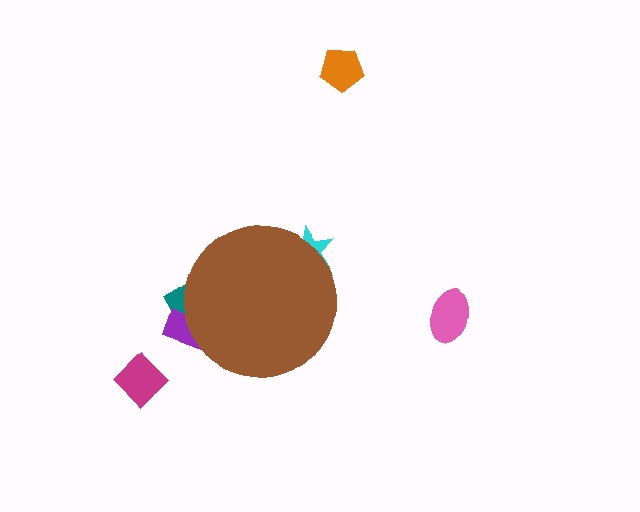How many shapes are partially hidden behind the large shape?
3 shapes are partially hidden.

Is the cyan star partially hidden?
Yes, the cyan star is partially hidden behind the brown circle.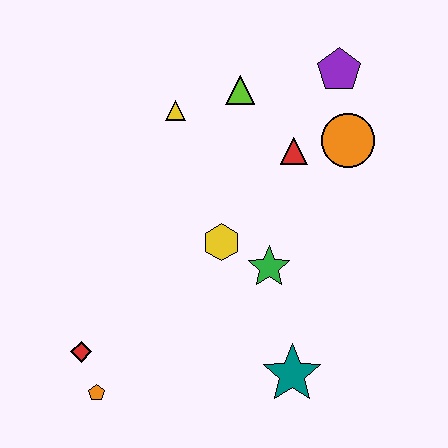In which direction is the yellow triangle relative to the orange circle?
The yellow triangle is to the left of the orange circle.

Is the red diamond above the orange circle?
No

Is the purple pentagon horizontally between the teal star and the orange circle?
Yes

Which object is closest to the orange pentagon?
The red diamond is closest to the orange pentagon.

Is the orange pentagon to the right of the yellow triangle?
No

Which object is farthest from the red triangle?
The orange pentagon is farthest from the red triangle.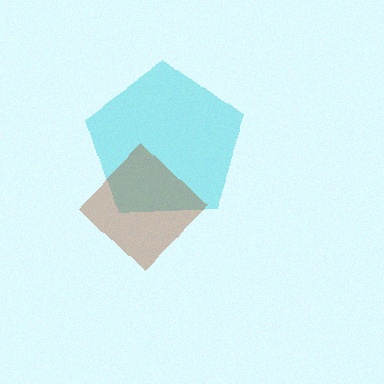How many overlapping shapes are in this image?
There are 2 overlapping shapes in the image.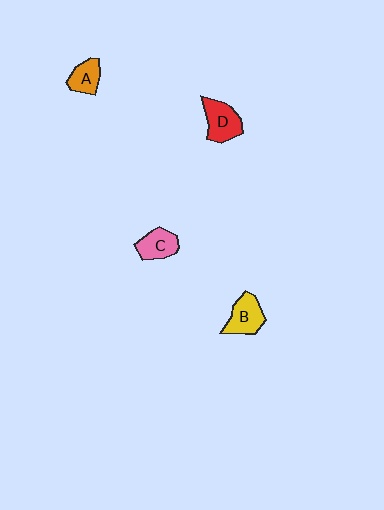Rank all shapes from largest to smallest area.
From largest to smallest: D (red), B (yellow), C (pink), A (orange).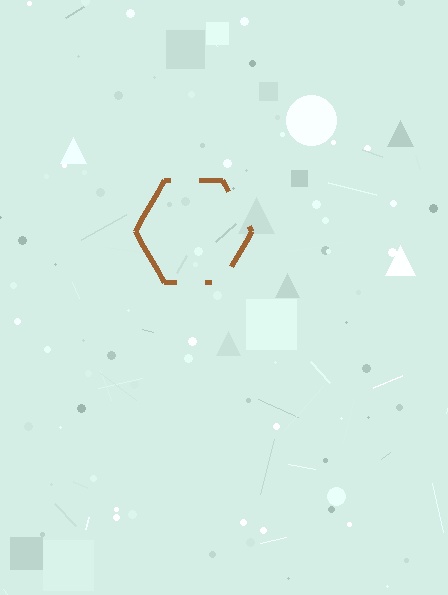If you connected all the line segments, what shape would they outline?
They would outline a hexagon.